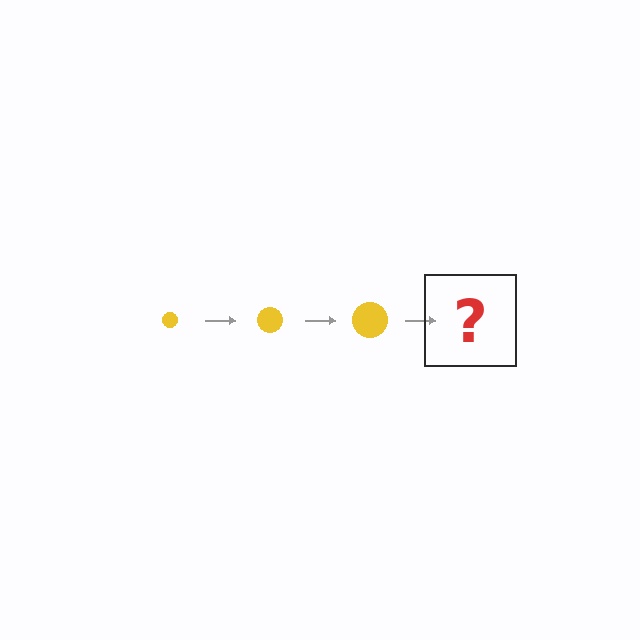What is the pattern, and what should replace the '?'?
The pattern is that the circle gets progressively larger each step. The '?' should be a yellow circle, larger than the previous one.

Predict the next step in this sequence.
The next step is a yellow circle, larger than the previous one.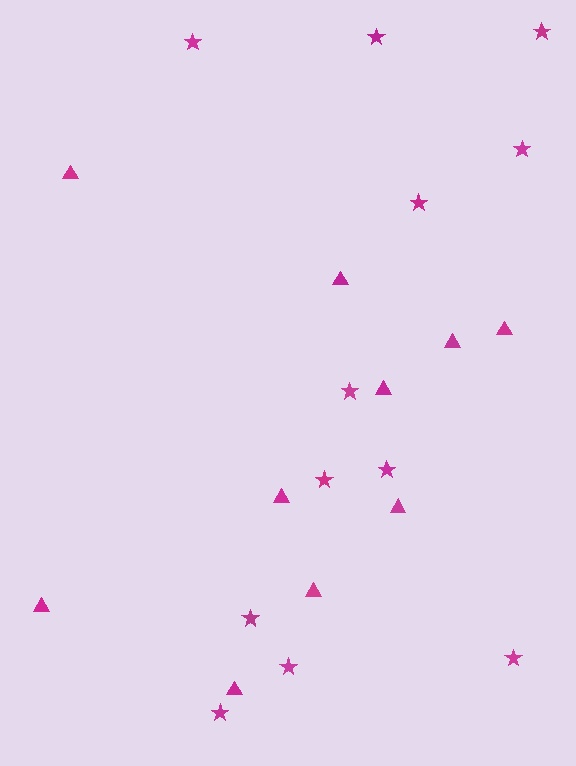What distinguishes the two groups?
There are 2 groups: one group of stars (12) and one group of triangles (10).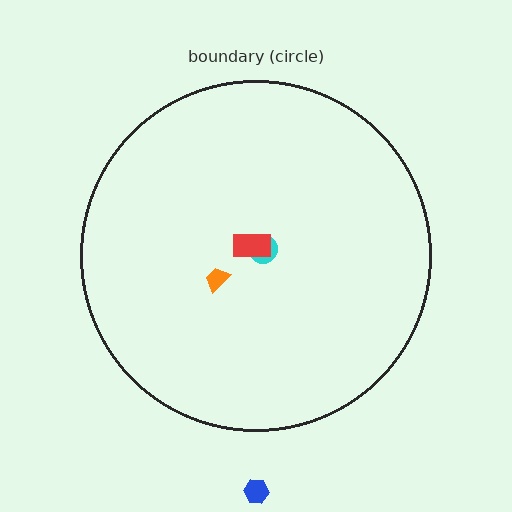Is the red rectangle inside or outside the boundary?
Inside.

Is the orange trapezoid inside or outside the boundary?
Inside.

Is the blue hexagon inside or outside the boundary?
Outside.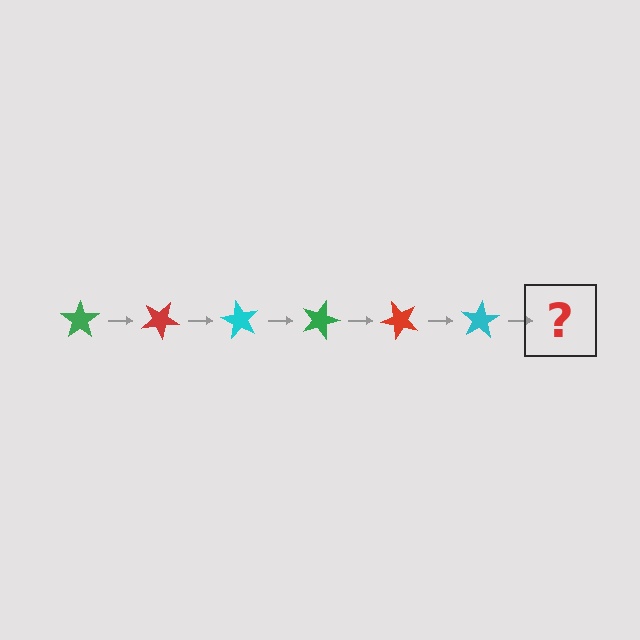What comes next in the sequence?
The next element should be a green star, rotated 180 degrees from the start.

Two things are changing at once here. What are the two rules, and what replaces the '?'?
The two rules are that it rotates 30 degrees each step and the color cycles through green, red, and cyan. The '?' should be a green star, rotated 180 degrees from the start.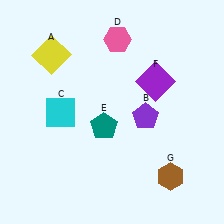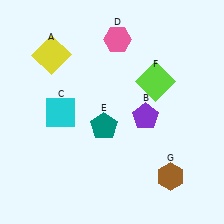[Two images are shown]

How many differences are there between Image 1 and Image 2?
There is 1 difference between the two images.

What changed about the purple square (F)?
In Image 1, F is purple. In Image 2, it changed to lime.